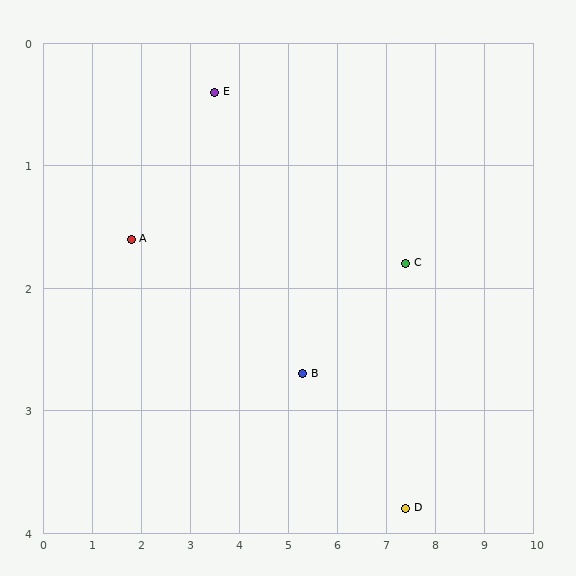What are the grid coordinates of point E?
Point E is at approximately (3.5, 0.4).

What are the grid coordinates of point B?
Point B is at approximately (5.3, 2.7).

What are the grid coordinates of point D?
Point D is at approximately (7.4, 3.8).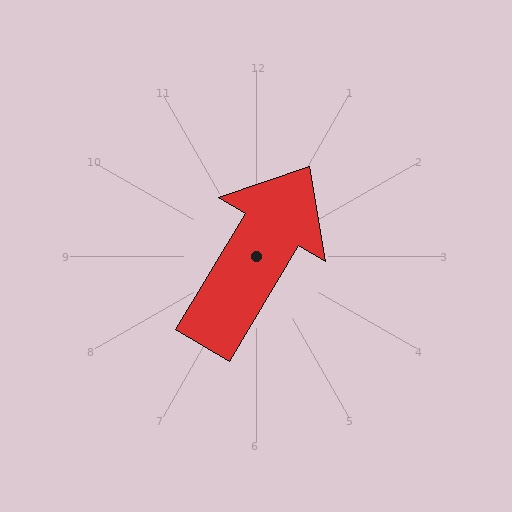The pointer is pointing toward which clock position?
Roughly 1 o'clock.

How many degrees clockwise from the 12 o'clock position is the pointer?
Approximately 31 degrees.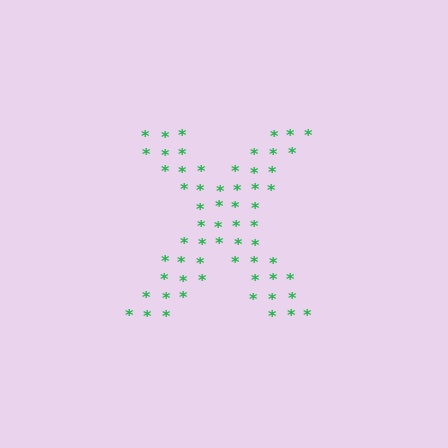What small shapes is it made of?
It is made of small asterisks.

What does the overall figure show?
The overall figure shows the letter X.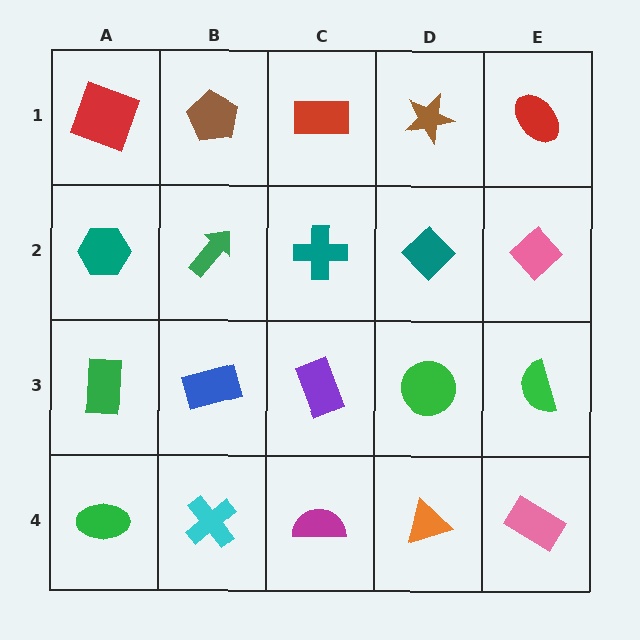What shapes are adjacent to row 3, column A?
A teal hexagon (row 2, column A), a green ellipse (row 4, column A), a blue rectangle (row 3, column B).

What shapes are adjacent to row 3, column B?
A green arrow (row 2, column B), a cyan cross (row 4, column B), a green rectangle (row 3, column A), a purple rectangle (row 3, column C).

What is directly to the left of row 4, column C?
A cyan cross.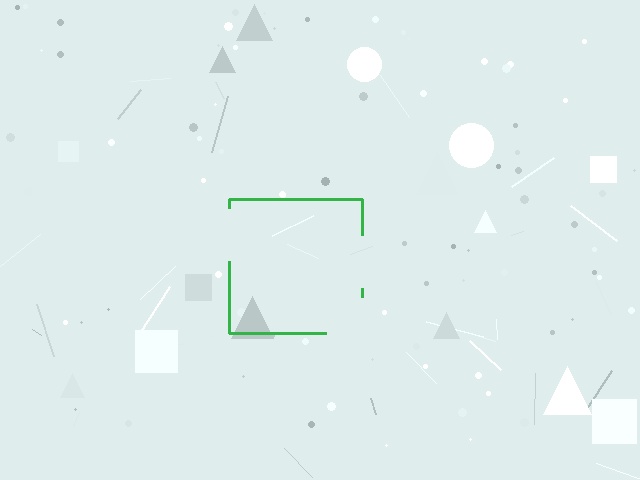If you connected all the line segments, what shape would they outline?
They would outline a square.